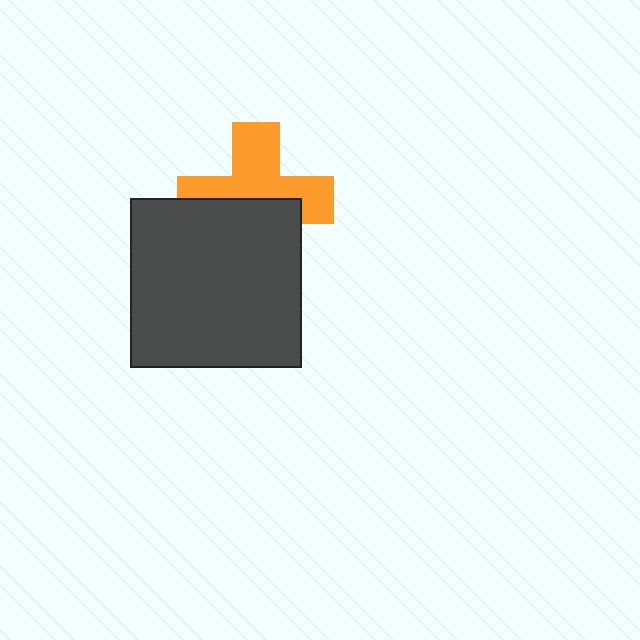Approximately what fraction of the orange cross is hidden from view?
Roughly 46% of the orange cross is hidden behind the dark gray rectangle.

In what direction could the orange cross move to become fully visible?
The orange cross could move up. That would shift it out from behind the dark gray rectangle entirely.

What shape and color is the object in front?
The object in front is a dark gray rectangle.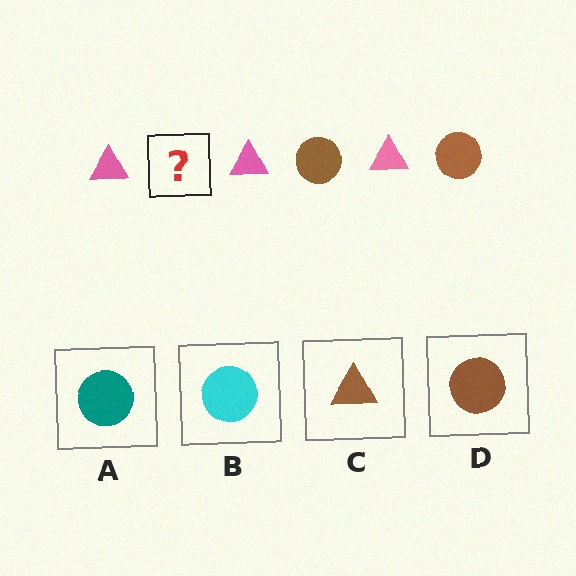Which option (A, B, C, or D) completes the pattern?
D.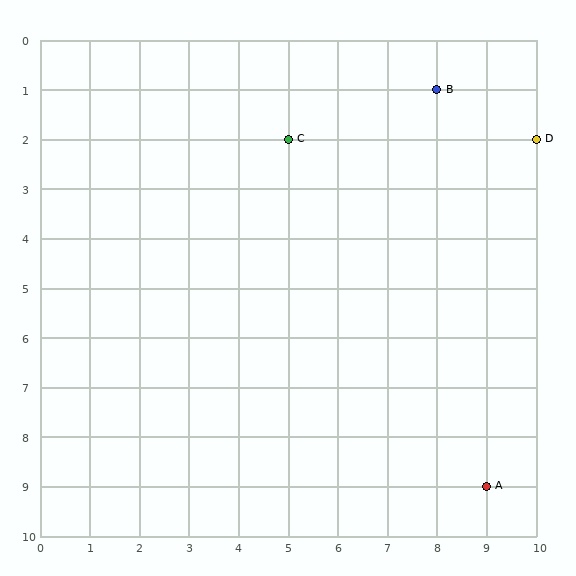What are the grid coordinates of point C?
Point C is at grid coordinates (5, 2).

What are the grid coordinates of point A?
Point A is at grid coordinates (9, 9).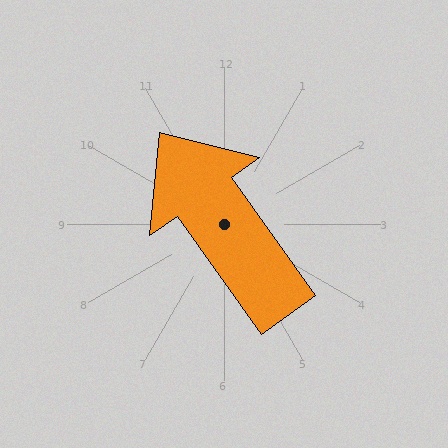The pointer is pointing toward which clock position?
Roughly 11 o'clock.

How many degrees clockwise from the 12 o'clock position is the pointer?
Approximately 325 degrees.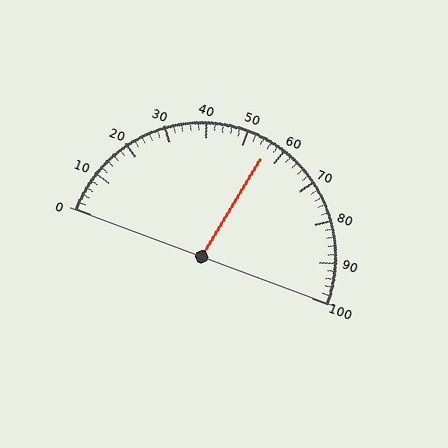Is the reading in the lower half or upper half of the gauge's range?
The reading is in the upper half of the range (0 to 100).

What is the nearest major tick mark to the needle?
The nearest major tick mark is 60.